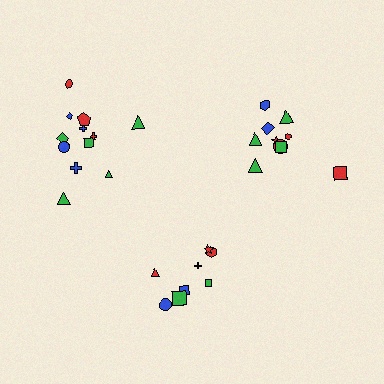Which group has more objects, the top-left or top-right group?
The top-left group.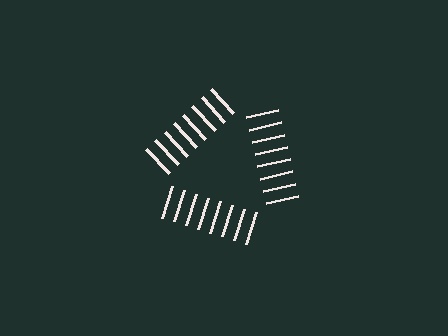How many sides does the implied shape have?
3 sides — the line-ends trace a triangle.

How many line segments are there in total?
24 — 8 along each of the 3 edges.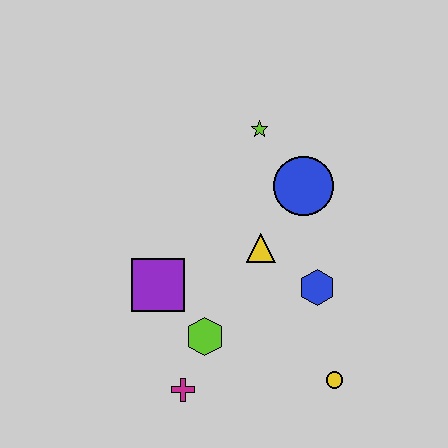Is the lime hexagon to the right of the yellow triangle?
No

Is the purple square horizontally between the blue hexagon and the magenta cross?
No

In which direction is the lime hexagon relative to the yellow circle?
The lime hexagon is to the left of the yellow circle.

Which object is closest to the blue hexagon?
The yellow triangle is closest to the blue hexagon.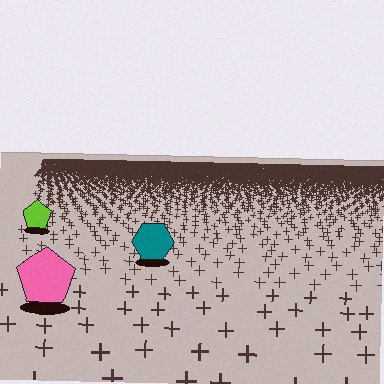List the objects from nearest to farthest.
From nearest to farthest: the pink pentagon, the teal hexagon, the lime pentagon.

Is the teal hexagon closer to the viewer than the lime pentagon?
Yes. The teal hexagon is closer — you can tell from the texture gradient: the ground texture is coarser near it.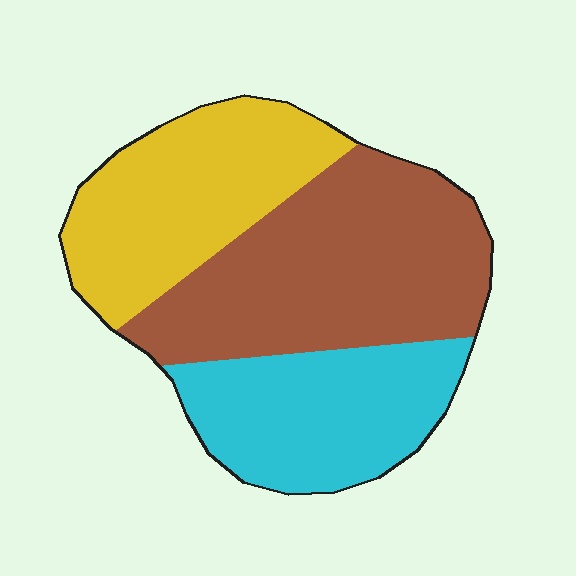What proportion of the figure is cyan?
Cyan covers around 30% of the figure.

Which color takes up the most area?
Brown, at roughly 40%.